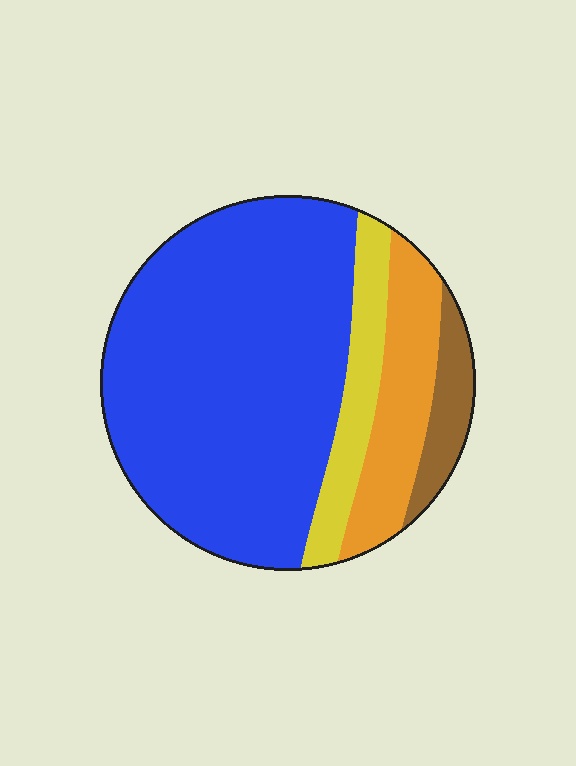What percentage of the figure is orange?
Orange covers around 15% of the figure.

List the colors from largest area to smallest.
From largest to smallest: blue, orange, yellow, brown.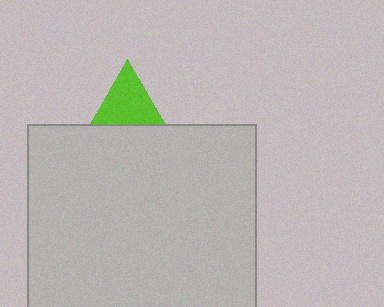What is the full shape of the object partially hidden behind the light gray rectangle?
The partially hidden object is a lime triangle.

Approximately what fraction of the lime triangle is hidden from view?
Roughly 62% of the lime triangle is hidden behind the light gray rectangle.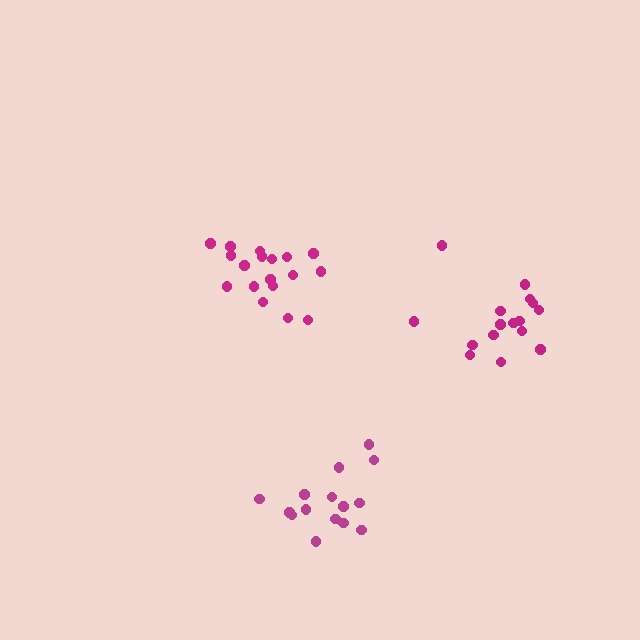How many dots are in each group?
Group 1: 18 dots, Group 2: 15 dots, Group 3: 16 dots (49 total).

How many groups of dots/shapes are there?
There are 3 groups.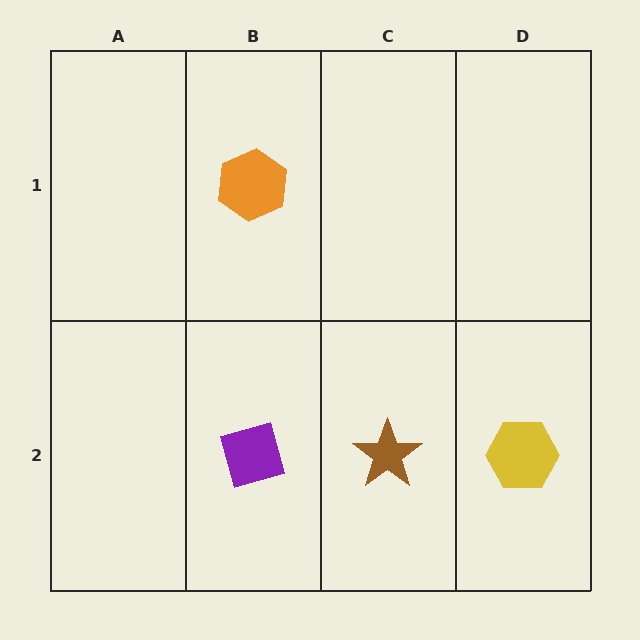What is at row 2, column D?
A yellow hexagon.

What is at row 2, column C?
A brown star.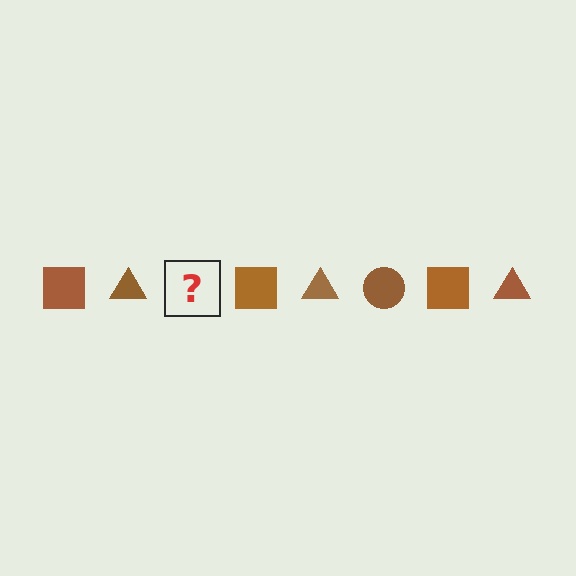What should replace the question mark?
The question mark should be replaced with a brown circle.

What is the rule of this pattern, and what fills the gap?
The rule is that the pattern cycles through square, triangle, circle shapes in brown. The gap should be filled with a brown circle.